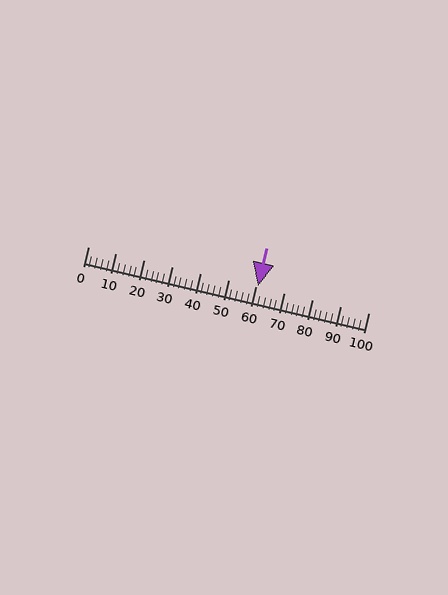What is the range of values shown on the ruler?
The ruler shows values from 0 to 100.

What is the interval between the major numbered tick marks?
The major tick marks are spaced 10 units apart.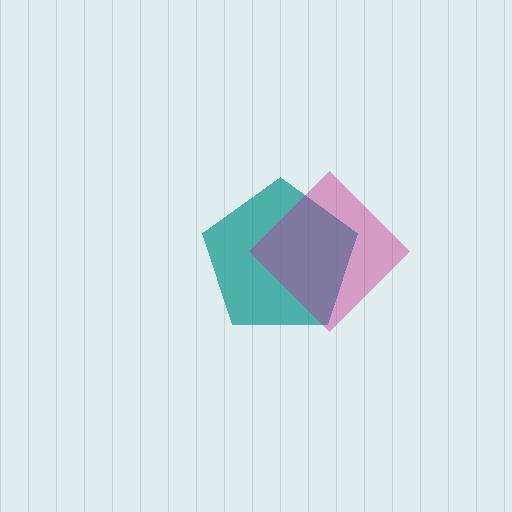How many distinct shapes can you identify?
There are 2 distinct shapes: a teal pentagon, a magenta diamond.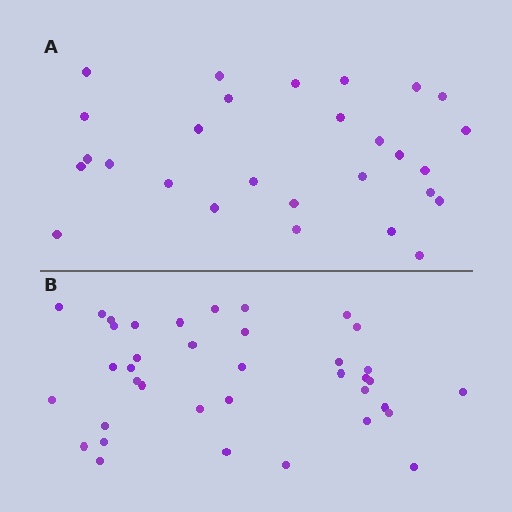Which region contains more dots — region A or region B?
Region B (the bottom region) has more dots.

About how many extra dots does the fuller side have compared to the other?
Region B has roughly 10 or so more dots than region A.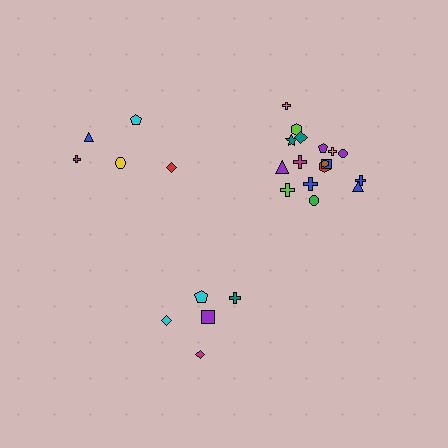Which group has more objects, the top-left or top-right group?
The top-right group.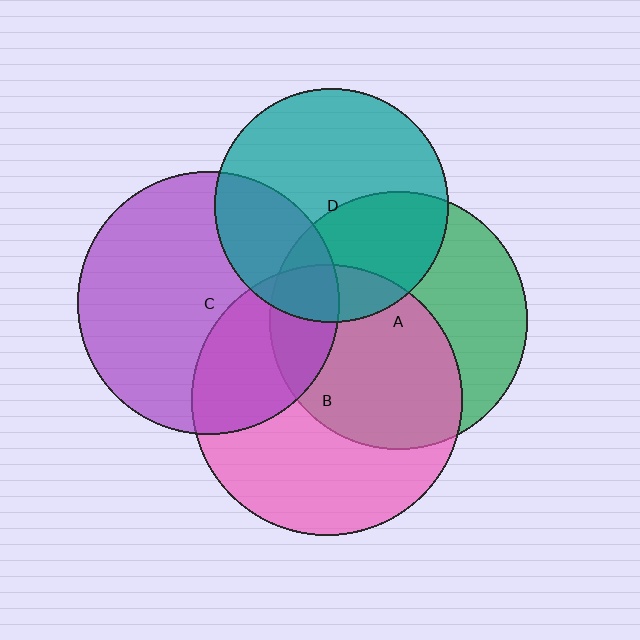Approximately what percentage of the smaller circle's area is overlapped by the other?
Approximately 55%.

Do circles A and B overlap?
Yes.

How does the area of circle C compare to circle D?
Approximately 1.3 times.